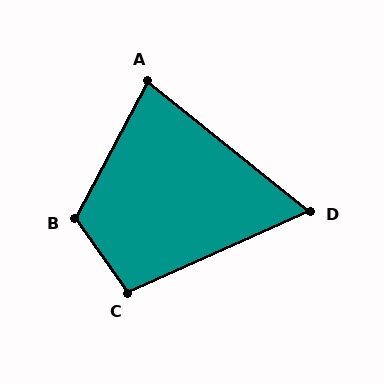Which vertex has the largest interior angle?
B, at approximately 117 degrees.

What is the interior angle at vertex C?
Approximately 101 degrees (obtuse).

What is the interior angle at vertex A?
Approximately 79 degrees (acute).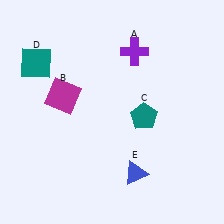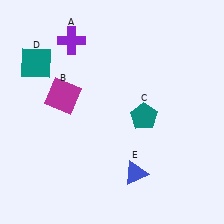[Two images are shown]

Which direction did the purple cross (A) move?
The purple cross (A) moved left.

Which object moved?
The purple cross (A) moved left.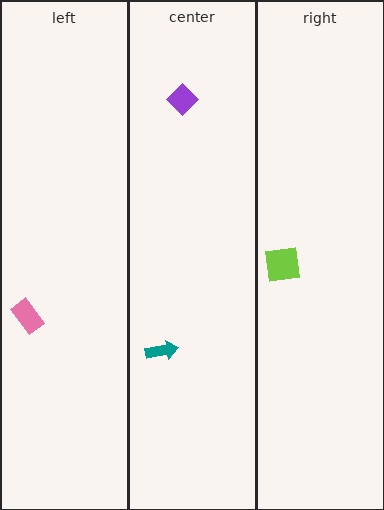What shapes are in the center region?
The purple diamond, the teal arrow.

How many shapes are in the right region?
1.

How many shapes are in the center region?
2.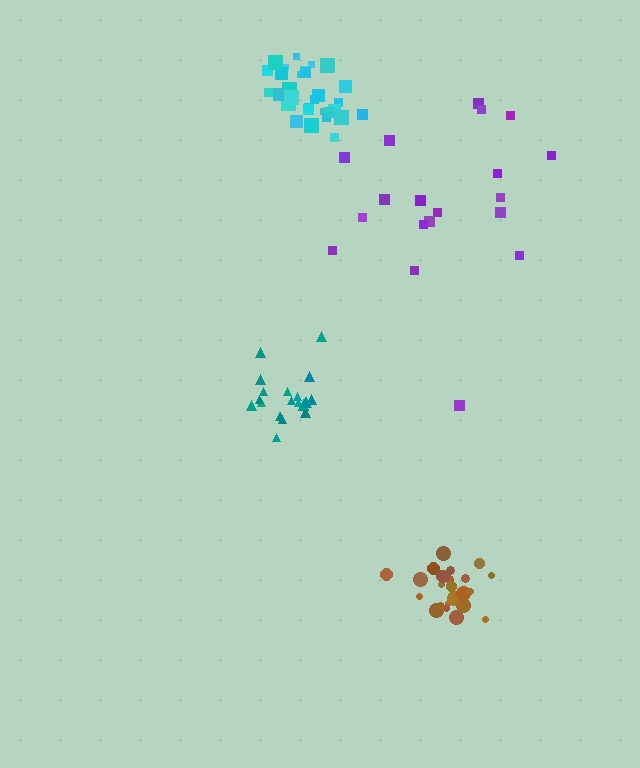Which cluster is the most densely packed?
Cyan.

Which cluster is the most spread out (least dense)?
Purple.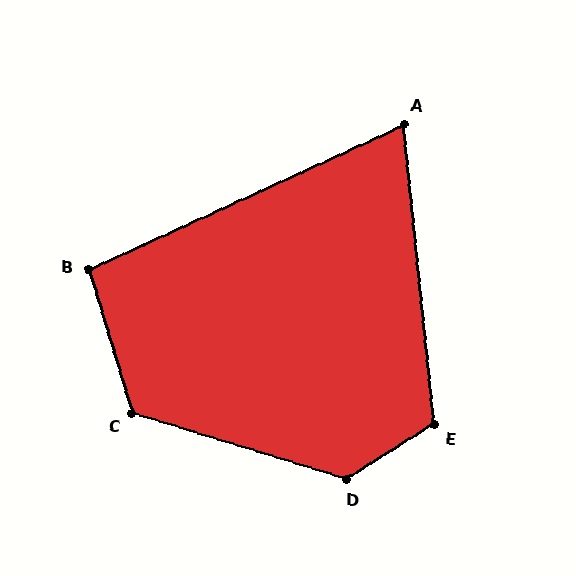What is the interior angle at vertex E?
Approximately 116 degrees (obtuse).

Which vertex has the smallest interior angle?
A, at approximately 71 degrees.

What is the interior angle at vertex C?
Approximately 124 degrees (obtuse).